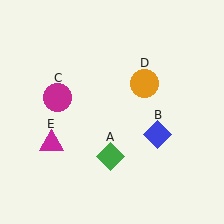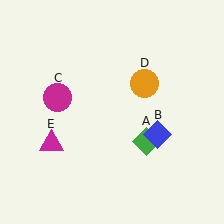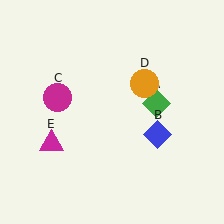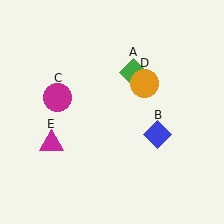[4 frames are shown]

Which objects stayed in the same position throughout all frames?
Blue diamond (object B) and magenta circle (object C) and orange circle (object D) and magenta triangle (object E) remained stationary.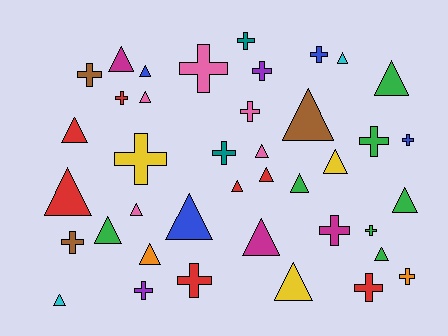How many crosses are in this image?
There are 18 crosses.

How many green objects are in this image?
There are 7 green objects.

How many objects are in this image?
There are 40 objects.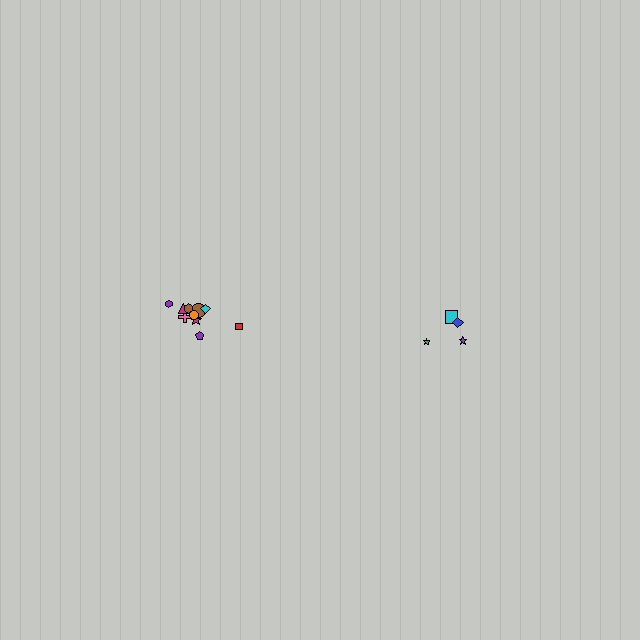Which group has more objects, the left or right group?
The left group.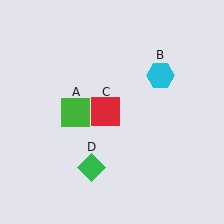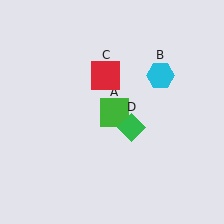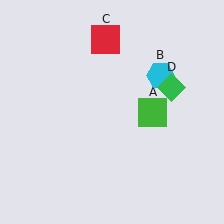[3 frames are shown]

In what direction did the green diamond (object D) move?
The green diamond (object D) moved up and to the right.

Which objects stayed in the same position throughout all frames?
Cyan hexagon (object B) remained stationary.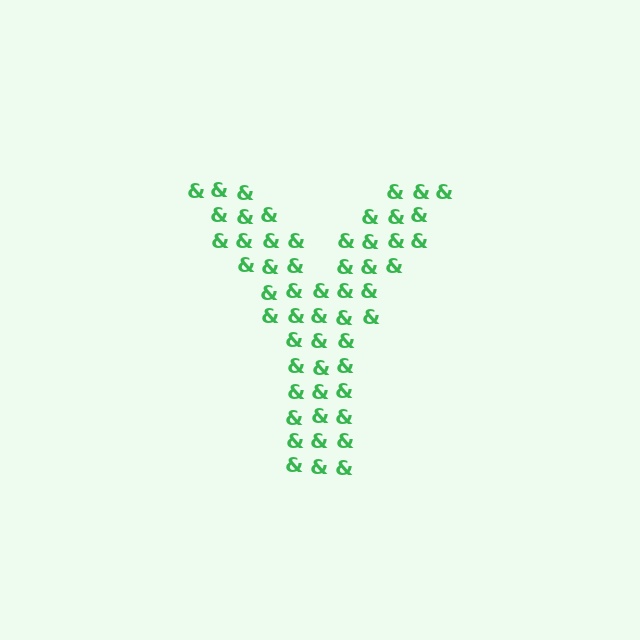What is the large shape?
The large shape is the letter Y.